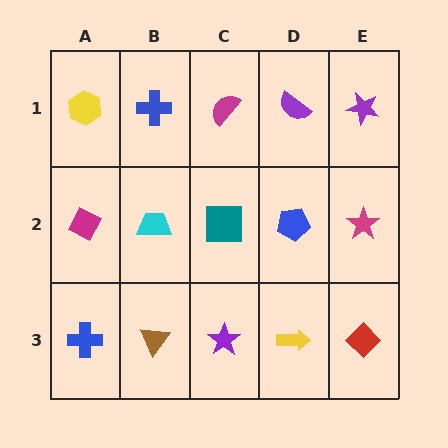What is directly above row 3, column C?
A teal square.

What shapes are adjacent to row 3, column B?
A cyan trapezoid (row 2, column B), a blue cross (row 3, column A), a purple star (row 3, column C).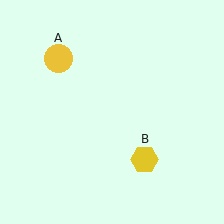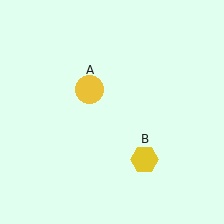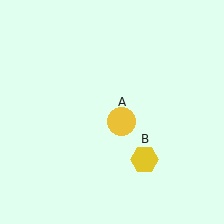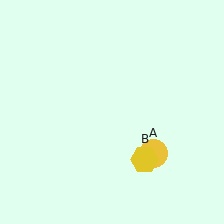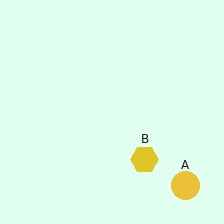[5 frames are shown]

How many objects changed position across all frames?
1 object changed position: yellow circle (object A).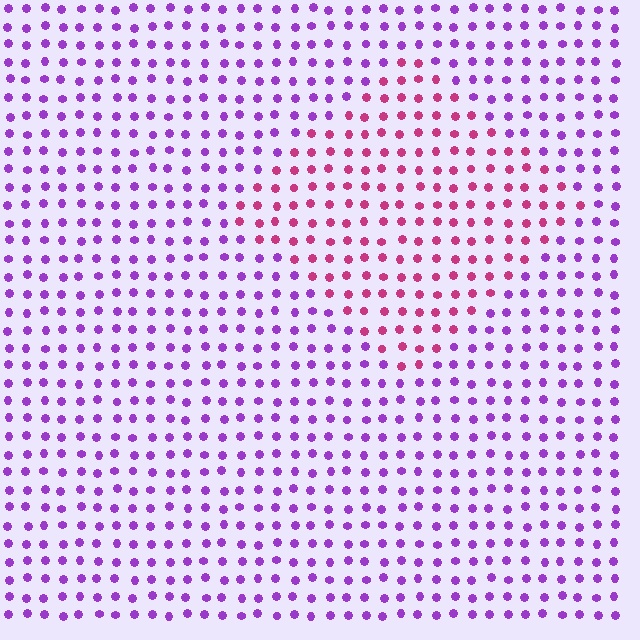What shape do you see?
I see a diamond.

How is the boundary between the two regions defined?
The boundary is defined purely by a slight shift in hue (about 48 degrees). Spacing, size, and orientation are identical on both sides.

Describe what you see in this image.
The image is filled with small purple elements in a uniform arrangement. A diamond-shaped region is visible where the elements are tinted to a slightly different hue, forming a subtle color boundary.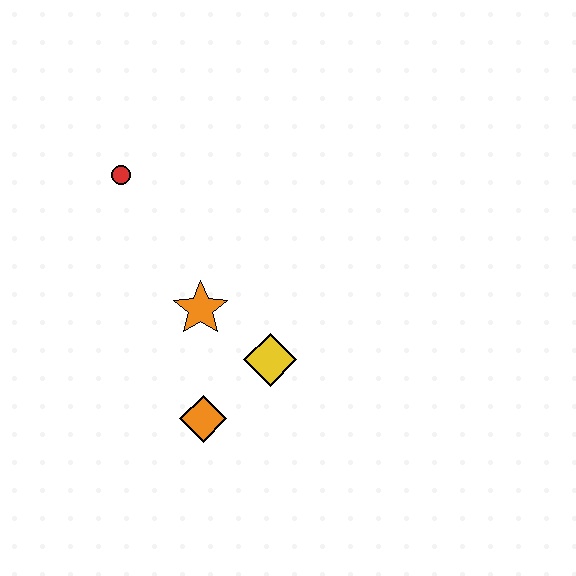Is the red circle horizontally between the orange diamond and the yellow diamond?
No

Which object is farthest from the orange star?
The red circle is farthest from the orange star.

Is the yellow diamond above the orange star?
No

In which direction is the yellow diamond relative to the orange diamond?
The yellow diamond is to the right of the orange diamond.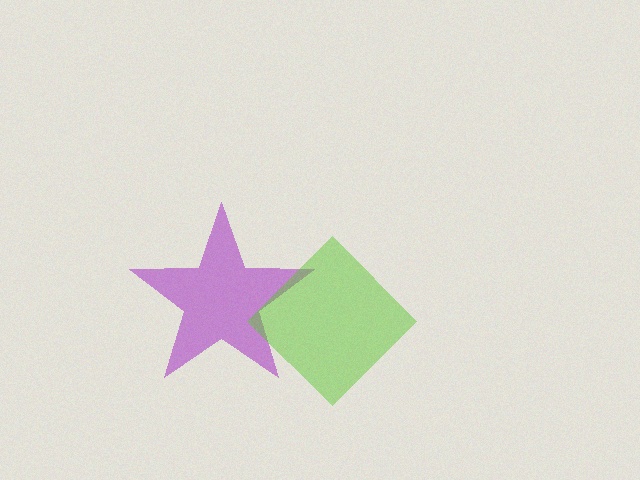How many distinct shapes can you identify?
There are 2 distinct shapes: a purple star, a lime diamond.